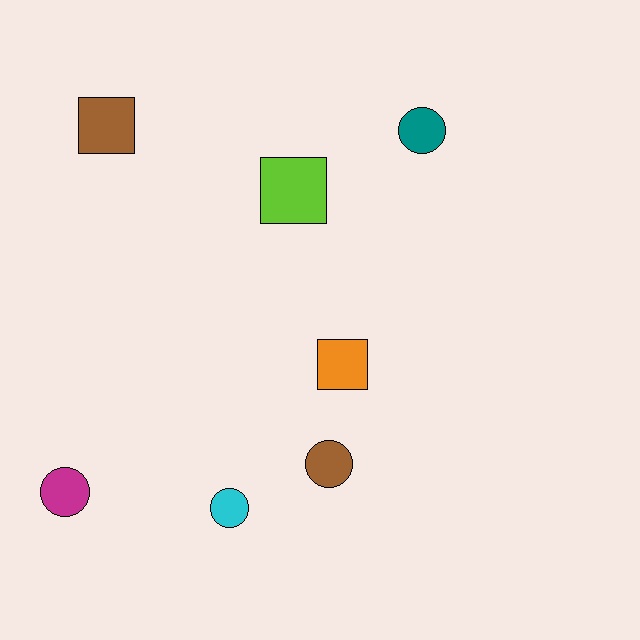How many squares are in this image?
There are 3 squares.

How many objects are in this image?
There are 7 objects.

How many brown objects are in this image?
There are 2 brown objects.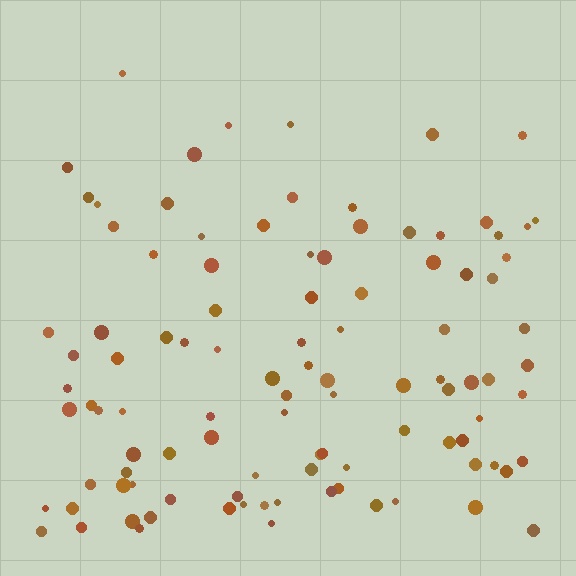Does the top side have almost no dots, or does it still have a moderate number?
Still a moderate number, just noticeably fewer than the bottom.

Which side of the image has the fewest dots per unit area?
The top.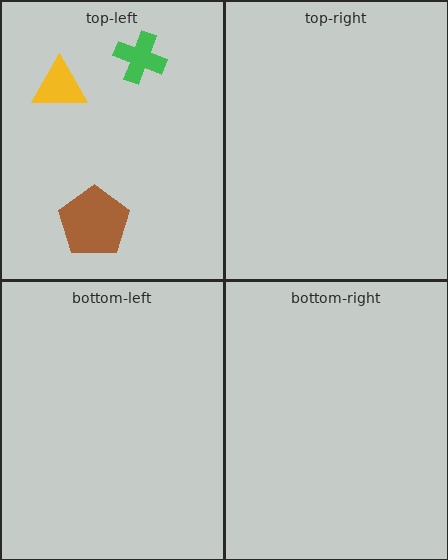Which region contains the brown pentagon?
The top-left region.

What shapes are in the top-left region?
The green cross, the yellow triangle, the brown pentagon.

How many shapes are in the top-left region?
3.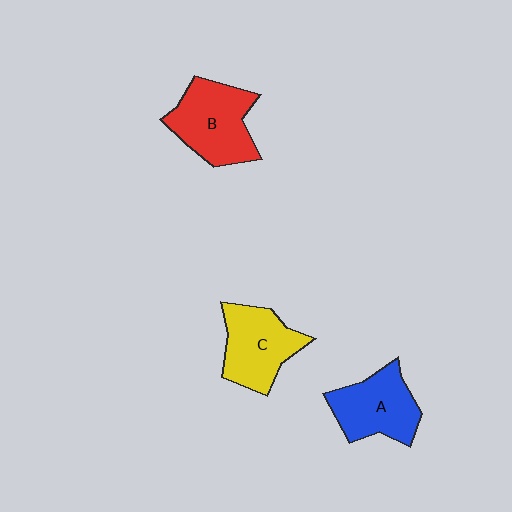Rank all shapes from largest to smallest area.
From largest to smallest: B (red), C (yellow), A (blue).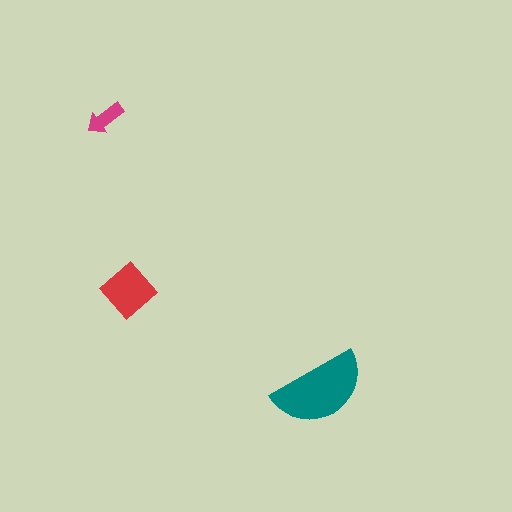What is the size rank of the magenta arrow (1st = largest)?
3rd.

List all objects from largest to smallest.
The teal semicircle, the red diamond, the magenta arrow.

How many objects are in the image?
There are 3 objects in the image.